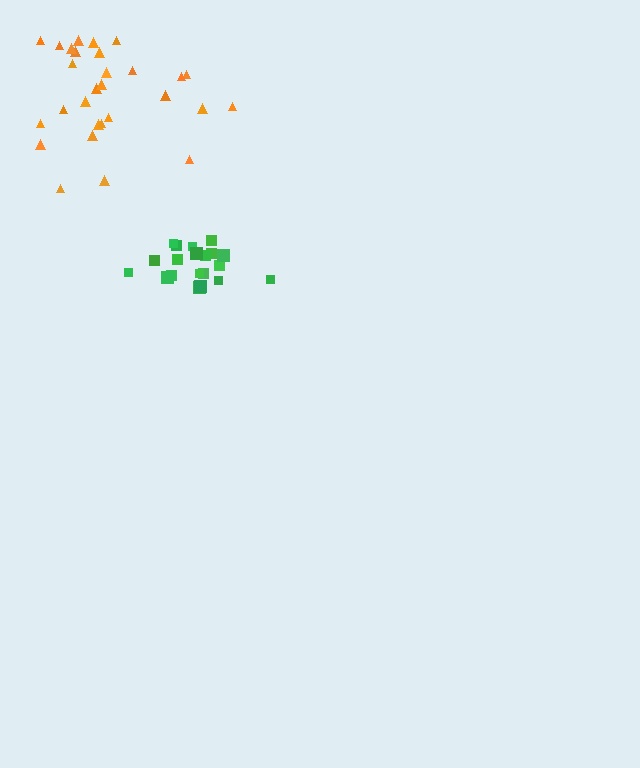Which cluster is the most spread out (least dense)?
Orange.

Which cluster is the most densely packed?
Green.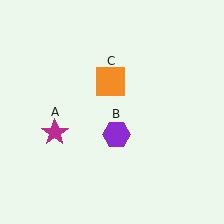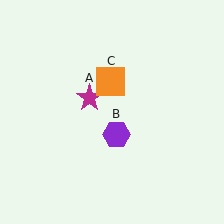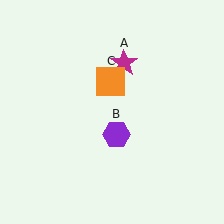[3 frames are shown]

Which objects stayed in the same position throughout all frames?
Purple hexagon (object B) and orange square (object C) remained stationary.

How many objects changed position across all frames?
1 object changed position: magenta star (object A).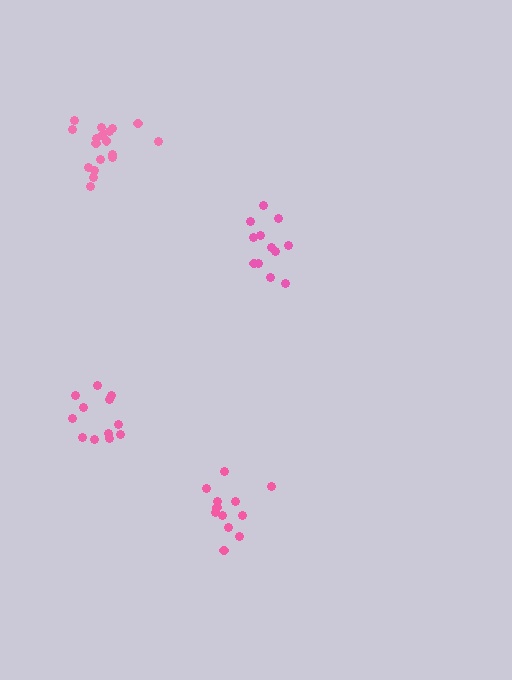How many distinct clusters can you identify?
There are 4 distinct clusters.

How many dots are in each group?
Group 1: 12 dots, Group 2: 18 dots, Group 3: 12 dots, Group 4: 12 dots (54 total).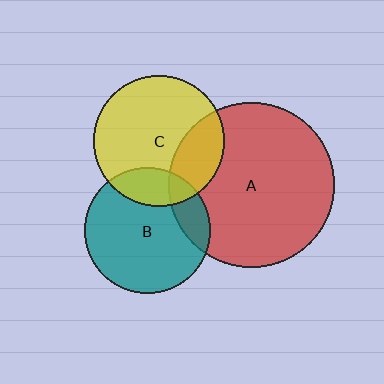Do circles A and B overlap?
Yes.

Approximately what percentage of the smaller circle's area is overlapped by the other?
Approximately 15%.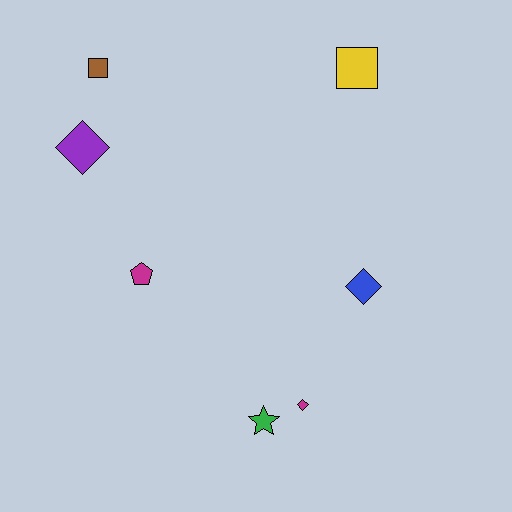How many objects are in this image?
There are 7 objects.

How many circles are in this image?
There are no circles.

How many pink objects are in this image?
There are no pink objects.